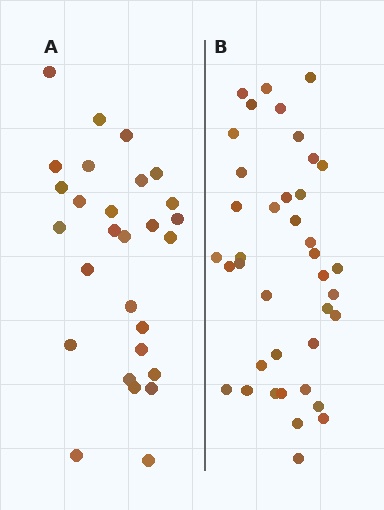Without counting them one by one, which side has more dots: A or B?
Region B (the right region) has more dots.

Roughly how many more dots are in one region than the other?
Region B has roughly 12 or so more dots than region A.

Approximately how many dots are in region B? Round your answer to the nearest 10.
About 40 dots. (The exact count is 39, which rounds to 40.)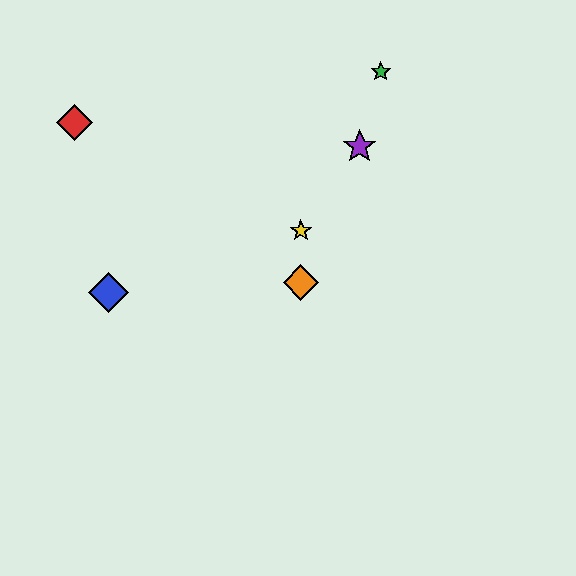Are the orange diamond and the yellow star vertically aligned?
Yes, both are at x≈301.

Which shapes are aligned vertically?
The yellow star, the orange diamond are aligned vertically.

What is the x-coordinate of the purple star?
The purple star is at x≈360.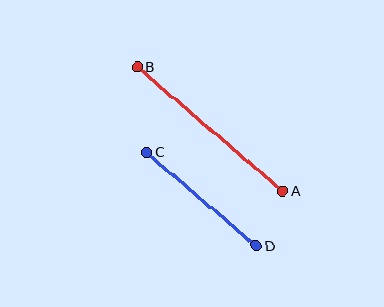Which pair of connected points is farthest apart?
Points A and B are farthest apart.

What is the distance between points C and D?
The distance is approximately 144 pixels.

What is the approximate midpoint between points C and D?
The midpoint is at approximately (201, 199) pixels.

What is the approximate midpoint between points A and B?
The midpoint is at approximately (210, 129) pixels.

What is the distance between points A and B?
The distance is approximately 191 pixels.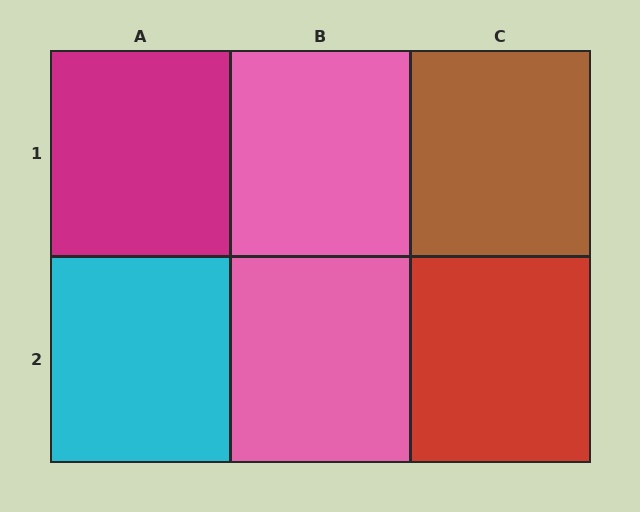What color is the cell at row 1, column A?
Magenta.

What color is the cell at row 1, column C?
Brown.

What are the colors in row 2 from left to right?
Cyan, pink, red.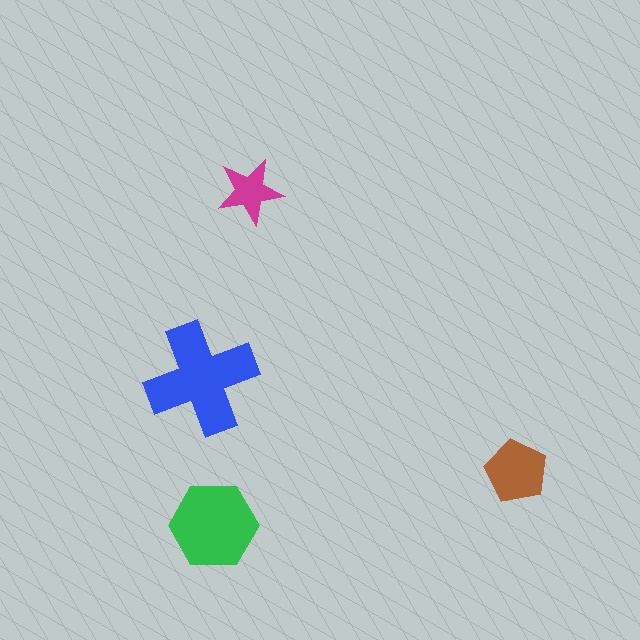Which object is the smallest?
The magenta star.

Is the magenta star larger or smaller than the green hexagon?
Smaller.